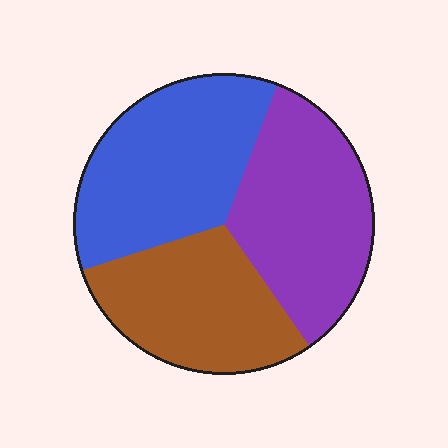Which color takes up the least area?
Brown, at roughly 30%.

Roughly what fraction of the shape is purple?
Purple covers around 35% of the shape.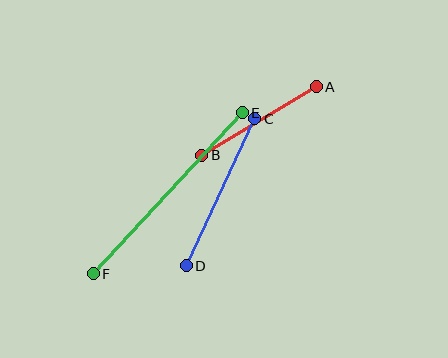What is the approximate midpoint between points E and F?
The midpoint is at approximately (168, 193) pixels.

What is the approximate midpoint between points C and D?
The midpoint is at approximately (221, 192) pixels.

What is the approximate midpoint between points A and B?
The midpoint is at approximately (259, 121) pixels.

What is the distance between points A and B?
The distance is approximately 133 pixels.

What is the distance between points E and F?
The distance is approximately 219 pixels.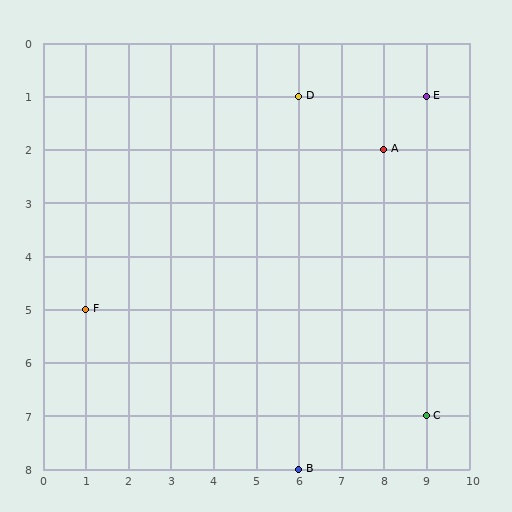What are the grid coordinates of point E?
Point E is at grid coordinates (9, 1).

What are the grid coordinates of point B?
Point B is at grid coordinates (6, 8).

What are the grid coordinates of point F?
Point F is at grid coordinates (1, 5).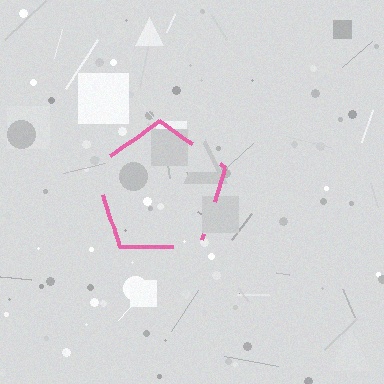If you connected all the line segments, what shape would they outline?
They would outline a pentagon.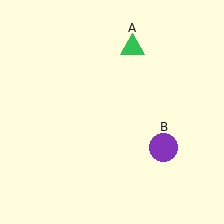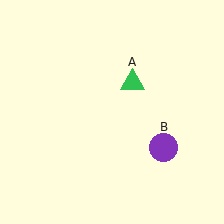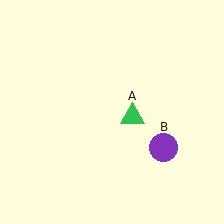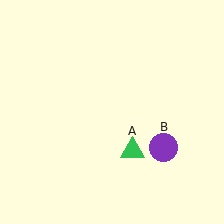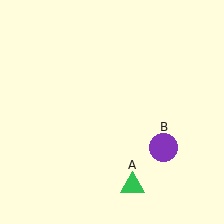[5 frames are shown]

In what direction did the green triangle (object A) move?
The green triangle (object A) moved down.